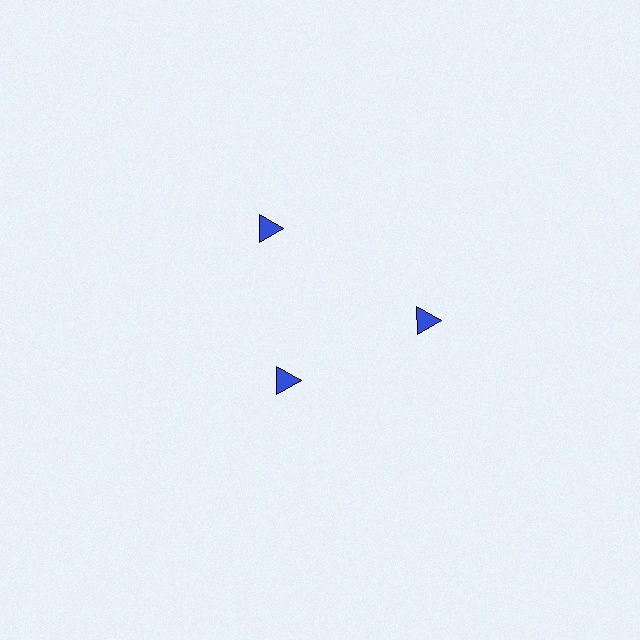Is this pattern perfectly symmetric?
No. The 3 blue triangles are arranged in a ring, but one element near the 7 o'clock position is pulled inward toward the center, breaking the 3-fold rotational symmetry.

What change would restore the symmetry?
The symmetry would be restored by moving it outward, back onto the ring so that all 3 triangles sit at equal angles and equal distance from the center.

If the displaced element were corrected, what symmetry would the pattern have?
It would have 3-fold rotational symmetry — the pattern would map onto itself every 120 degrees.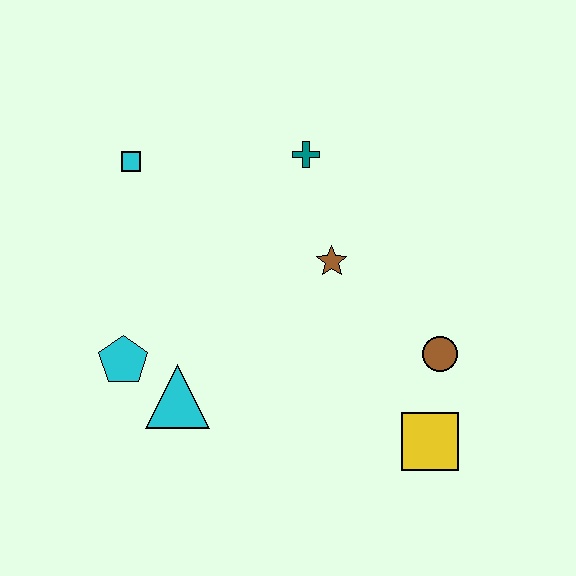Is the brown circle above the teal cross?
No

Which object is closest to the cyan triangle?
The cyan pentagon is closest to the cyan triangle.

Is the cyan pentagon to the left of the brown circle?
Yes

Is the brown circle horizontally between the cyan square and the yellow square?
No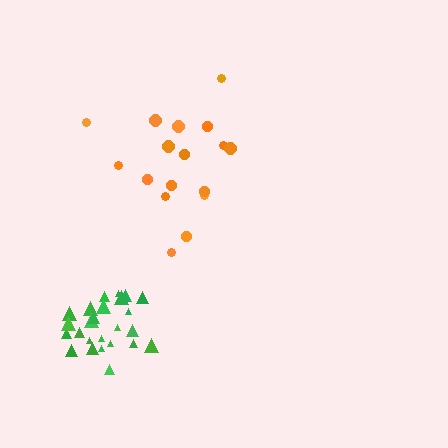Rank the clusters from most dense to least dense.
green, orange.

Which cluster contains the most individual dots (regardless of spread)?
Green (25).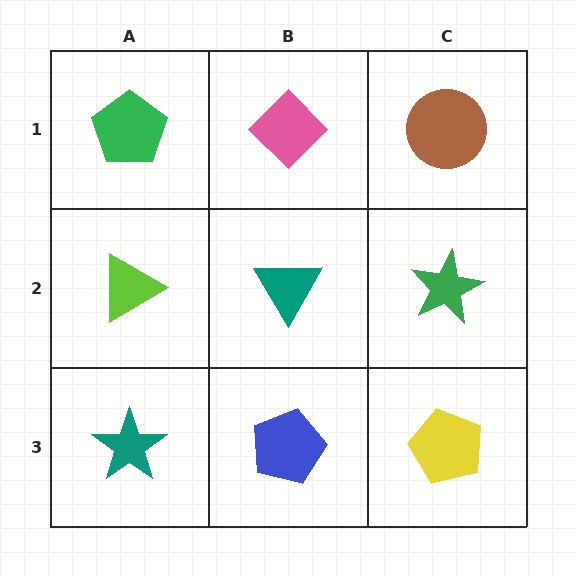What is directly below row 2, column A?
A teal star.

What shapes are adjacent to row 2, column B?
A pink diamond (row 1, column B), a blue pentagon (row 3, column B), a lime triangle (row 2, column A), a green star (row 2, column C).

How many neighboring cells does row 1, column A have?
2.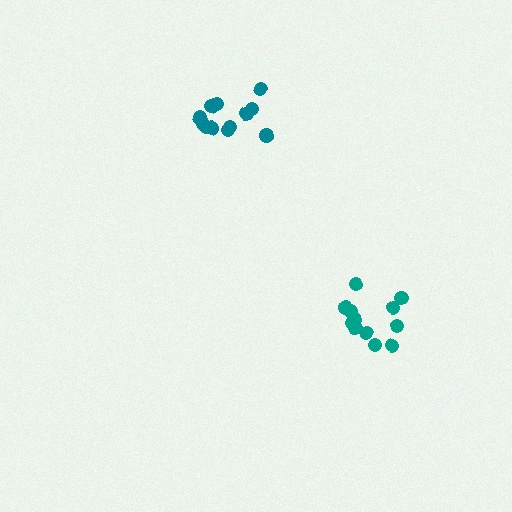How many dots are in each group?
Group 1: 12 dots, Group 2: 13 dots (25 total).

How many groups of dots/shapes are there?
There are 2 groups.